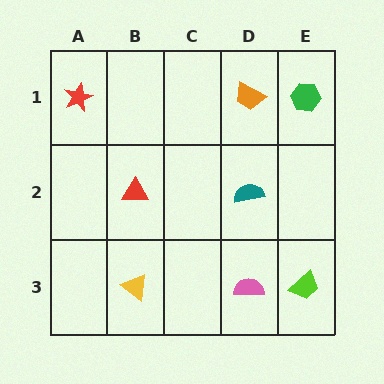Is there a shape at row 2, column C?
No, that cell is empty.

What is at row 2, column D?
A teal semicircle.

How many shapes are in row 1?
3 shapes.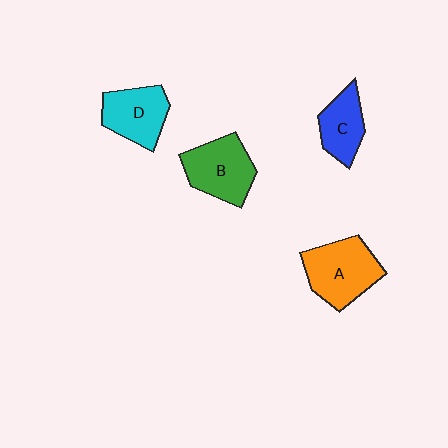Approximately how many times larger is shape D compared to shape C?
Approximately 1.2 times.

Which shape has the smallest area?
Shape C (blue).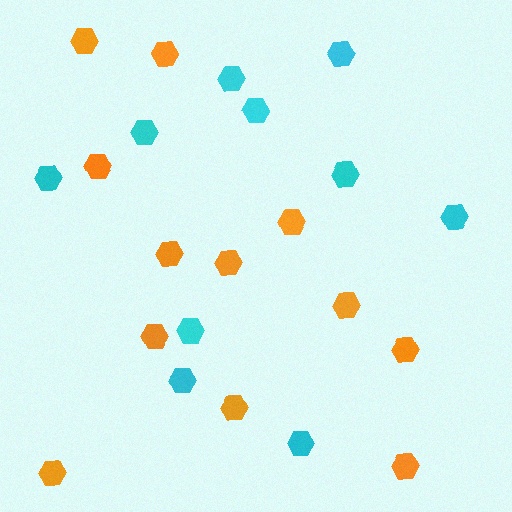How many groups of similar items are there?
There are 2 groups: one group of cyan hexagons (10) and one group of orange hexagons (12).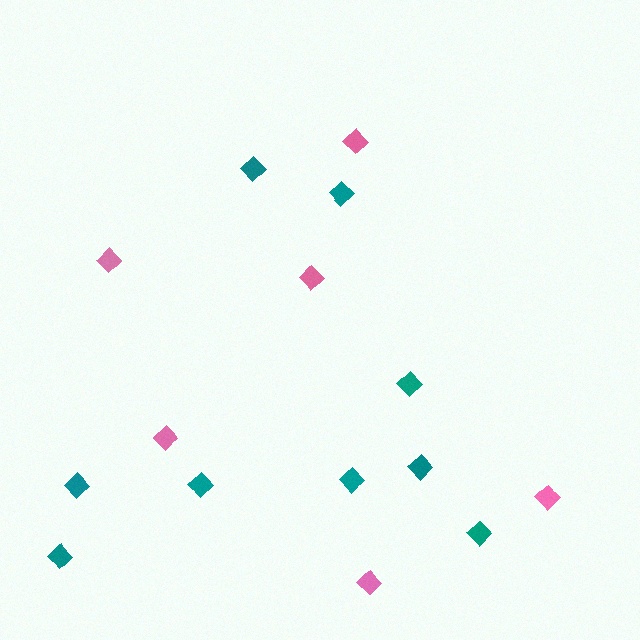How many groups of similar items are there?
There are 2 groups: one group of pink diamonds (6) and one group of teal diamonds (9).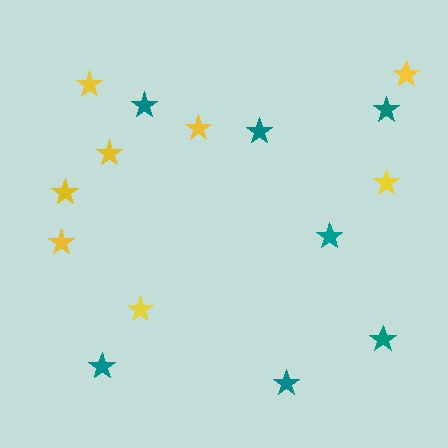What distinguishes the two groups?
There are 2 groups: one group of teal stars (7) and one group of yellow stars (8).